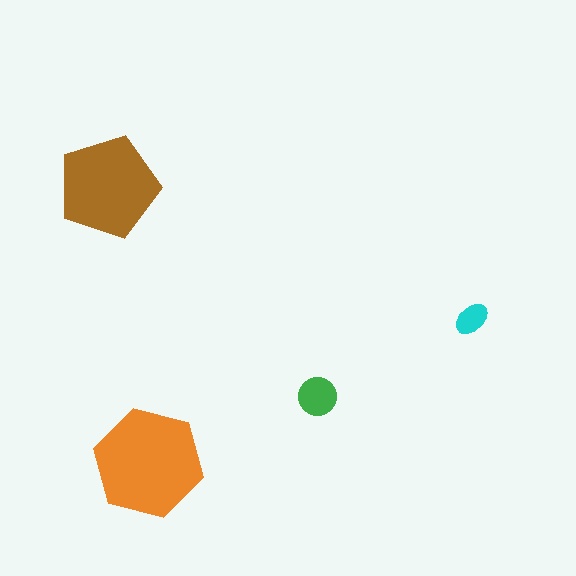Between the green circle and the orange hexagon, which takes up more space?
The orange hexagon.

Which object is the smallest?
The cyan ellipse.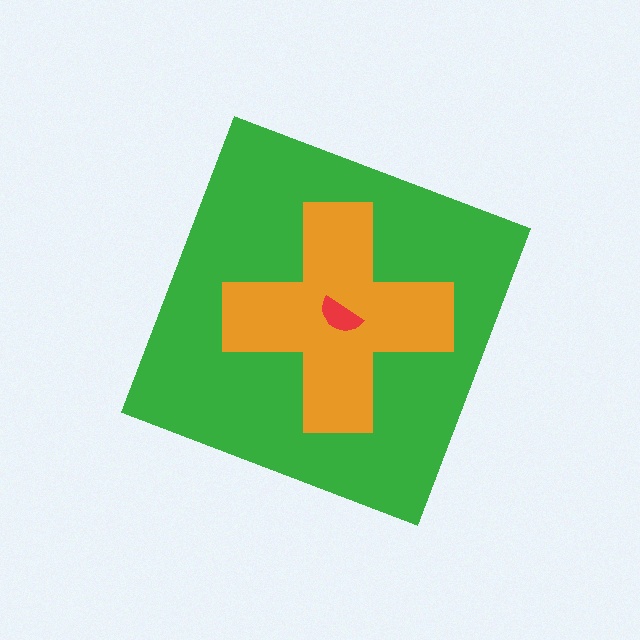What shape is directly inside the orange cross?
The red semicircle.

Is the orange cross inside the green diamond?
Yes.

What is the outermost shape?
The green diamond.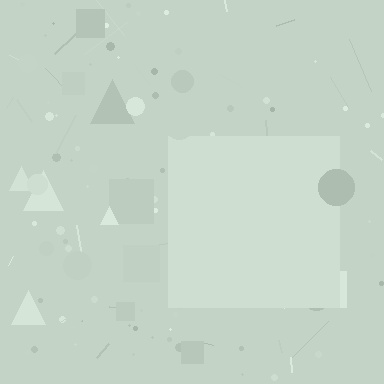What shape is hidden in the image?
A square is hidden in the image.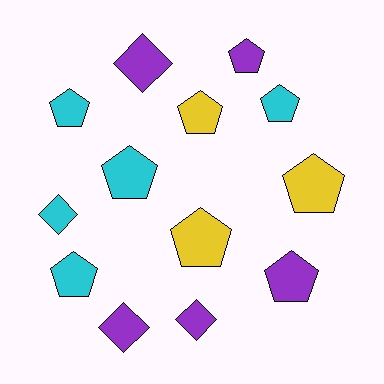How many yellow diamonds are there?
There are no yellow diamonds.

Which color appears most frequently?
Purple, with 5 objects.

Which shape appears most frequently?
Pentagon, with 9 objects.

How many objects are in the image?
There are 13 objects.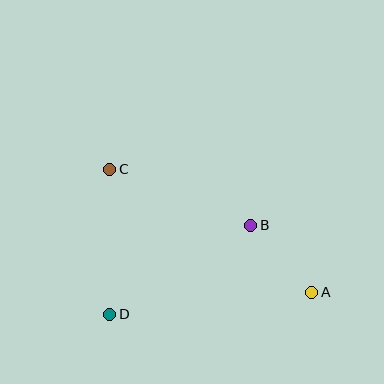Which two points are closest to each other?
Points A and B are closest to each other.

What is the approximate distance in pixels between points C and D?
The distance between C and D is approximately 145 pixels.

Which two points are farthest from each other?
Points A and C are farthest from each other.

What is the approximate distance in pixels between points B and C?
The distance between B and C is approximately 152 pixels.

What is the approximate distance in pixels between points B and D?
The distance between B and D is approximately 167 pixels.